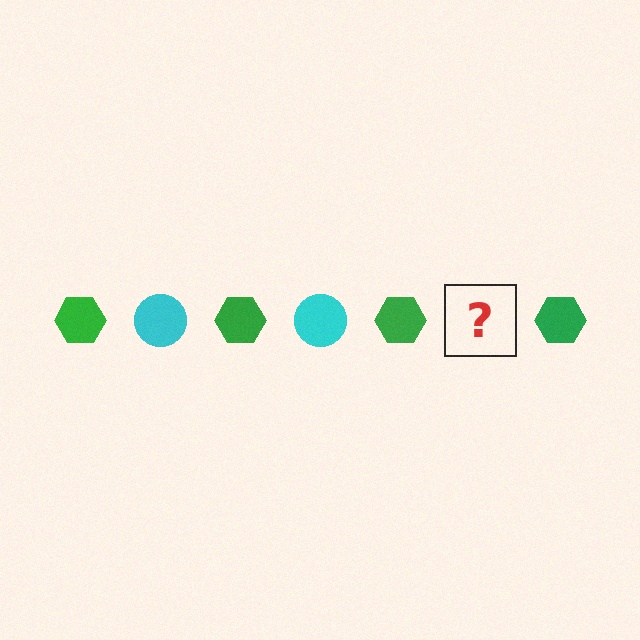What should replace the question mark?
The question mark should be replaced with a cyan circle.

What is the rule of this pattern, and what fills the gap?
The rule is that the pattern alternates between green hexagon and cyan circle. The gap should be filled with a cyan circle.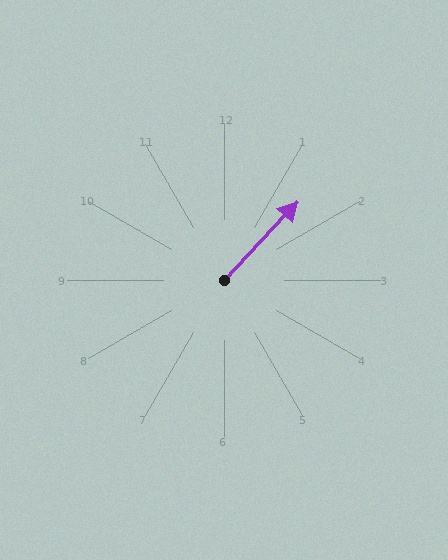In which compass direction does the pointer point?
Northeast.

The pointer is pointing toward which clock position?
Roughly 1 o'clock.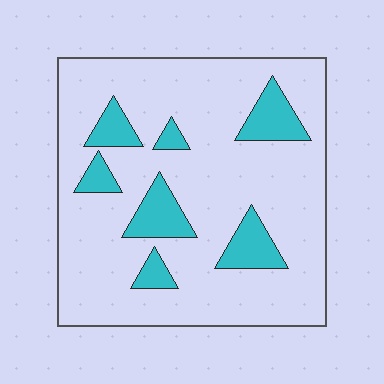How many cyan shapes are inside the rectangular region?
7.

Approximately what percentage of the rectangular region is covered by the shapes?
Approximately 15%.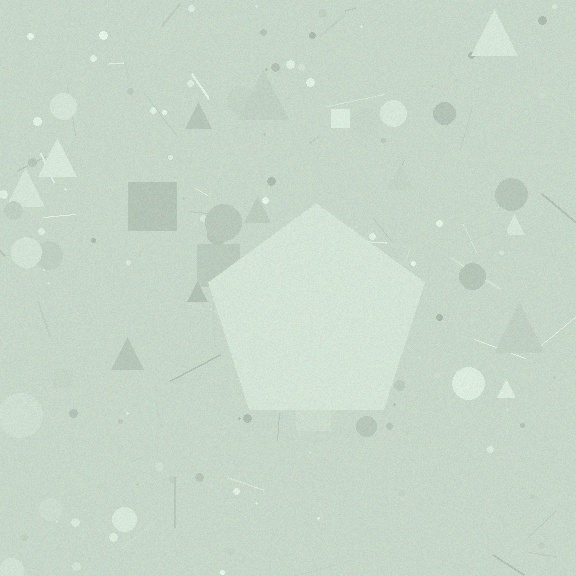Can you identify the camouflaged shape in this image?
The camouflaged shape is a pentagon.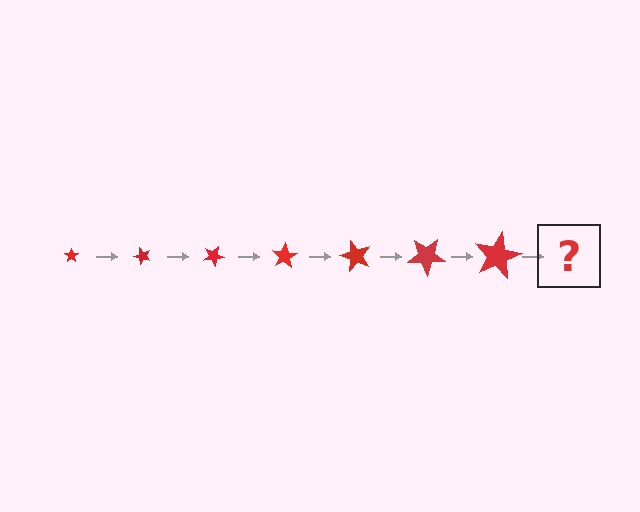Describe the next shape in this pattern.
It should be a star, larger than the previous one and rotated 350 degrees from the start.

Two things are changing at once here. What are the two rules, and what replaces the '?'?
The two rules are that the star grows larger each step and it rotates 50 degrees each step. The '?' should be a star, larger than the previous one and rotated 350 degrees from the start.